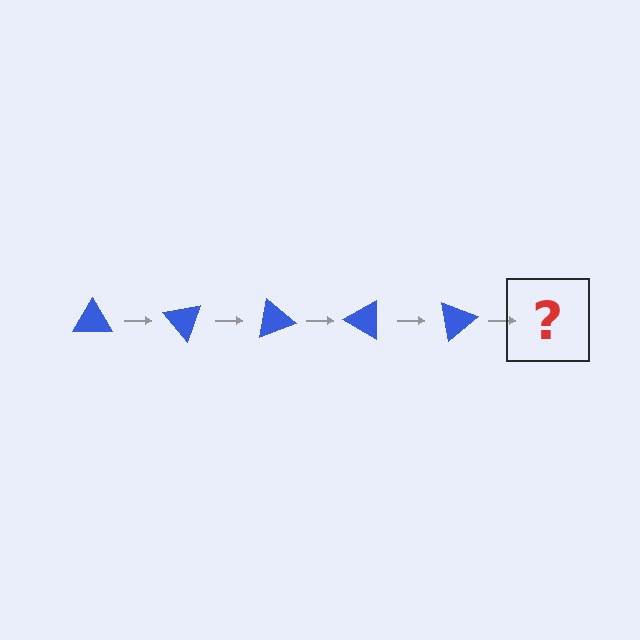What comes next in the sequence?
The next element should be a blue triangle rotated 250 degrees.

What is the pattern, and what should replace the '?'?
The pattern is that the triangle rotates 50 degrees each step. The '?' should be a blue triangle rotated 250 degrees.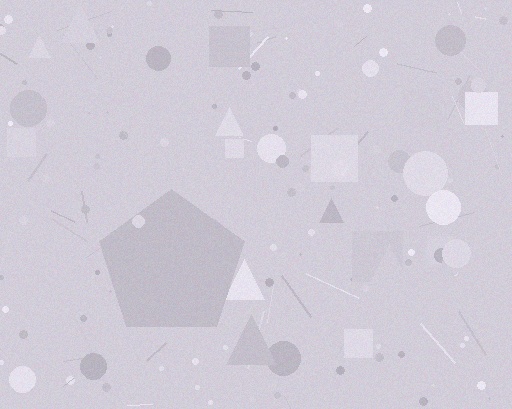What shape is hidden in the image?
A pentagon is hidden in the image.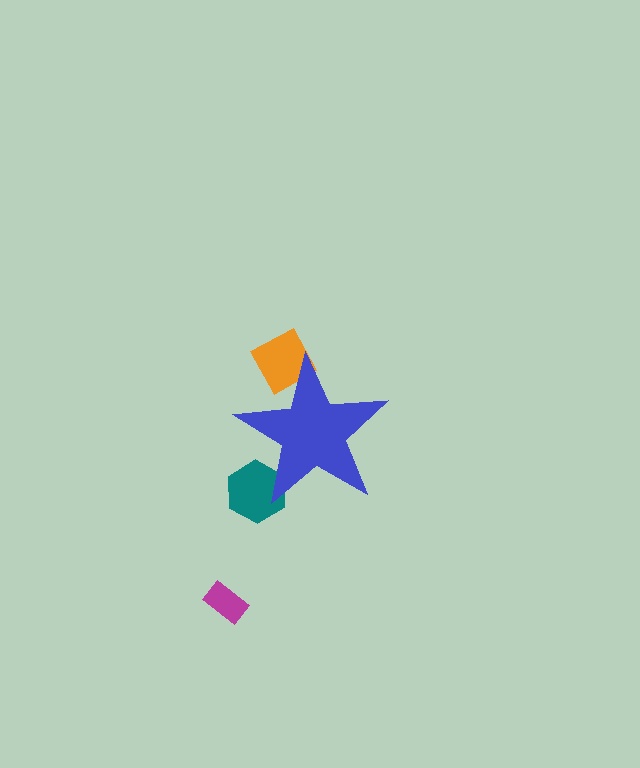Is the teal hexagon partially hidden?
Yes, the teal hexagon is partially hidden behind the blue star.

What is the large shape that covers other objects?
A blue star.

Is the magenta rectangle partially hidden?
No, the magenta rectangle is fully visible.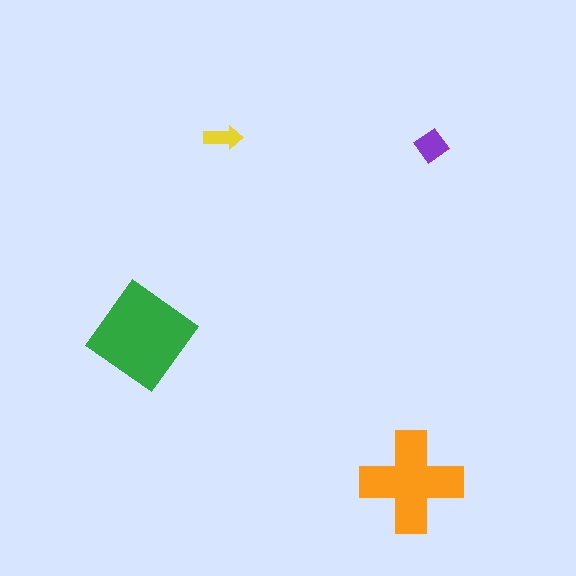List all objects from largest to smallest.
The green diamond, the orange cross, the purple diamond, the yellow arrow.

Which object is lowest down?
The orange cross is bottommost.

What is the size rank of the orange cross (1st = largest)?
2nd.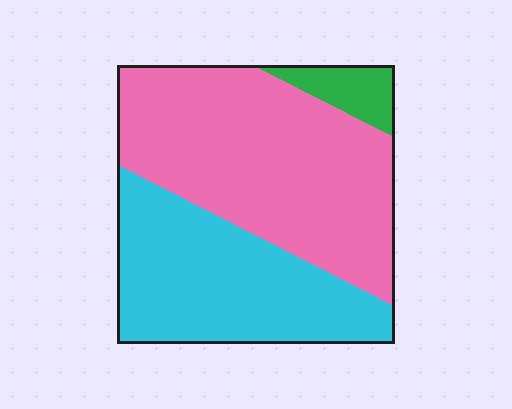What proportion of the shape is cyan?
Cyan takes up between a third and a half of the shape.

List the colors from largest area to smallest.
From largest to smallest: pink, cyan, green.